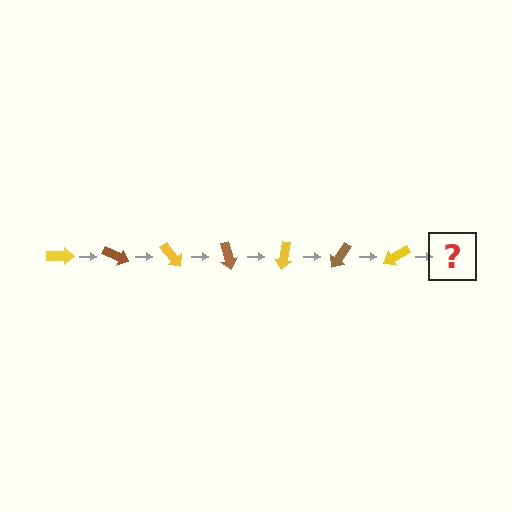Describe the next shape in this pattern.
It should be a brown arrow, rotated 175 degrees from the start.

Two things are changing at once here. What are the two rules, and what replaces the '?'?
The two rules are that it rotates 25 degrees each step and the color cycles through yellow and brown. The '?' should be a brown arrow, rotated 175 degrees from the start.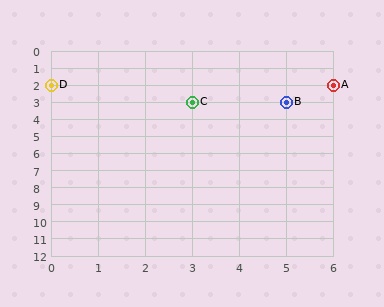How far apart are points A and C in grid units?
Points A and C are 3 columns and 1 row apart (about 3.2 grid units diagonally).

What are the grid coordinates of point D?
Point D is at grid coordinates (0, 2).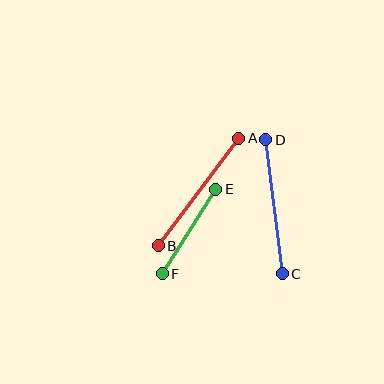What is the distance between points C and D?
The distance is approximately 135 pixels.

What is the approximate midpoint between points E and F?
The midpoint is at approximately (189, 232) pixels.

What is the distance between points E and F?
The distance is approximately 100 pixels.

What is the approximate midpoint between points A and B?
The midpoint is at approximately (199, 192) pixels.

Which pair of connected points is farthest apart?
Points C and D are farthest apart.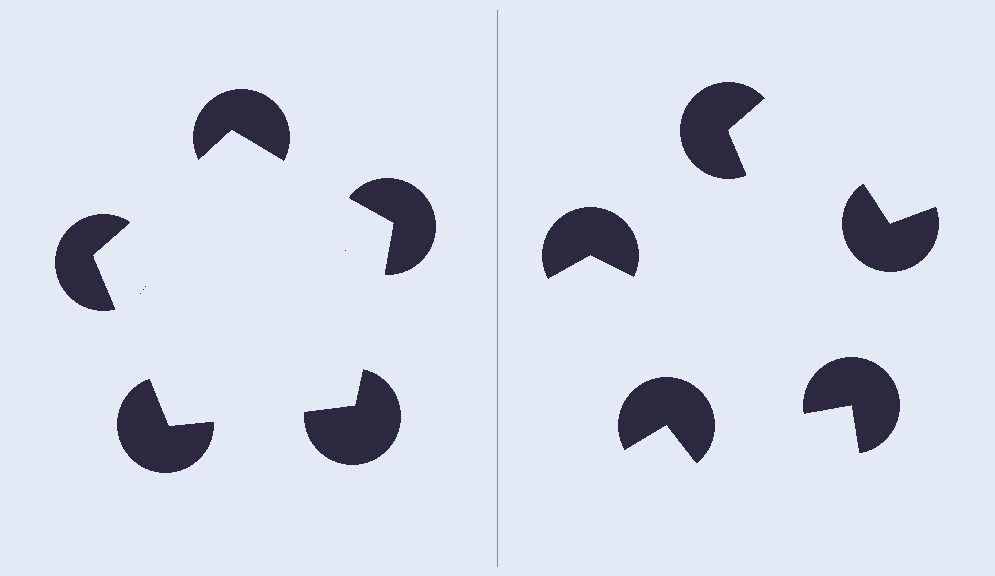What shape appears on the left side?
An illusory pentagon.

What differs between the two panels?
The pac-man discs are positioned identically on both sides; only the wedge orientations differ. On the left they align to a pentagon; on the right they are misaligned.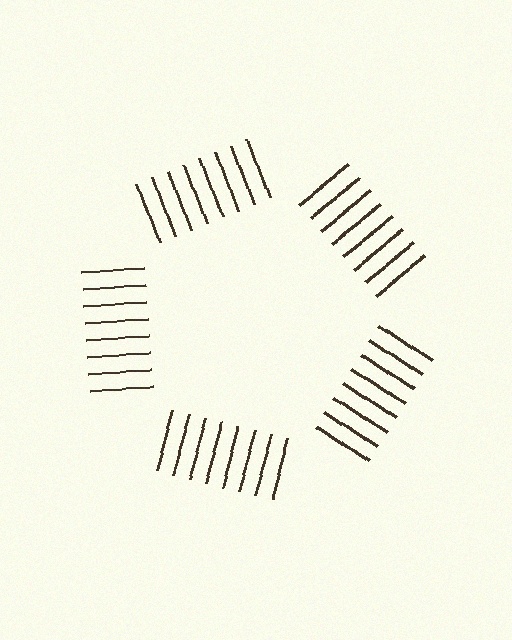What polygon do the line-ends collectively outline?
An illusory pentagon — the line segments terminate on its edges but no continuous stroke is drawn.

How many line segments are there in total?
40 — 8 along each of the 5 edges.